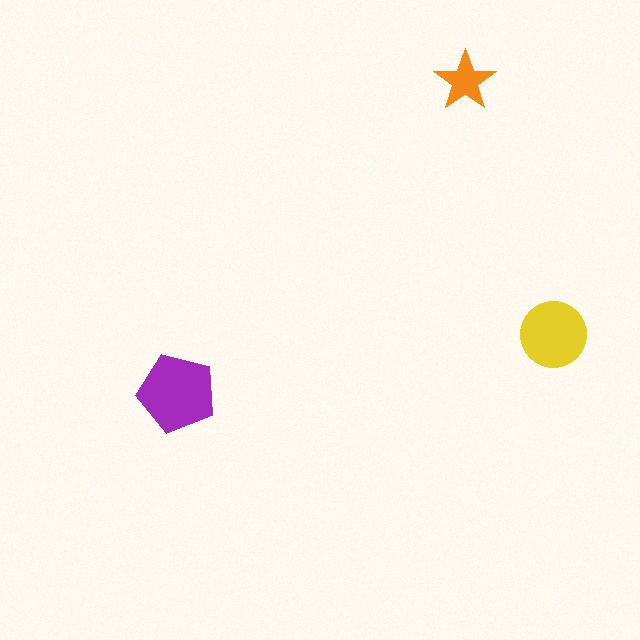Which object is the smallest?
The orange star.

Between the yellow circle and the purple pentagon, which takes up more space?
The purple pentagon.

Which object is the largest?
The purple pentagon.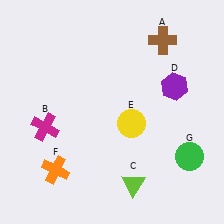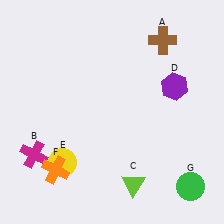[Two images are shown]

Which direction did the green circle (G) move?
The green circle (G) moved down.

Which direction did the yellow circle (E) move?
The yellow circle (E) moved left.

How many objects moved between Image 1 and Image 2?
3 objects moved between the two images.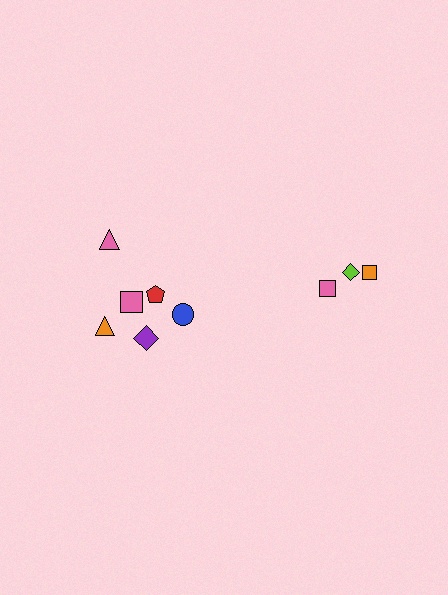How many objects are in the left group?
There are 6 objects.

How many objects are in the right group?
There are 3 objects.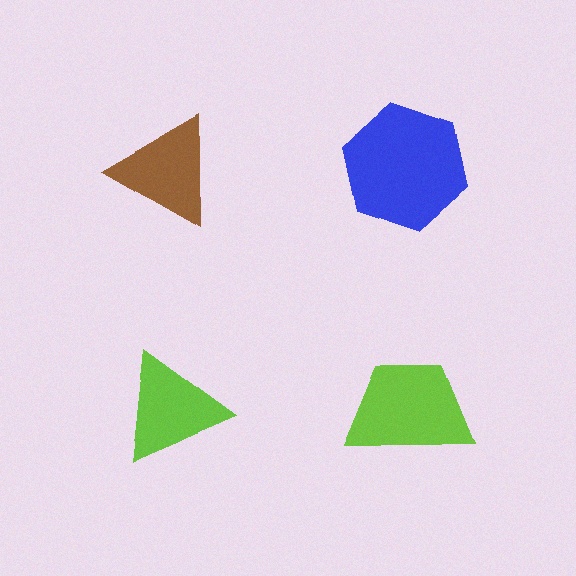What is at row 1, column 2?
A blue hexagon.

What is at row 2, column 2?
A lime trapezoid.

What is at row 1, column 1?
A brown triangle.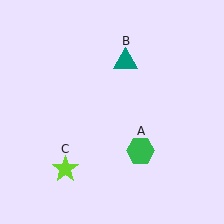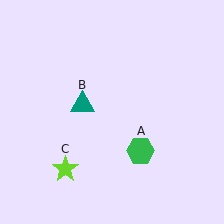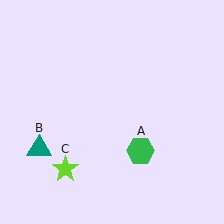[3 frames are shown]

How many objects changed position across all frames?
1 object changed position: teal triangle (object B).